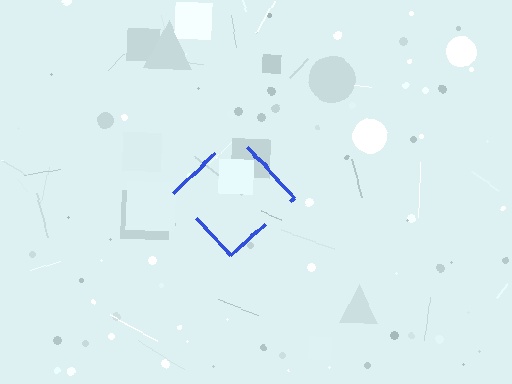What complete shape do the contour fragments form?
The contour fragments form a diamond.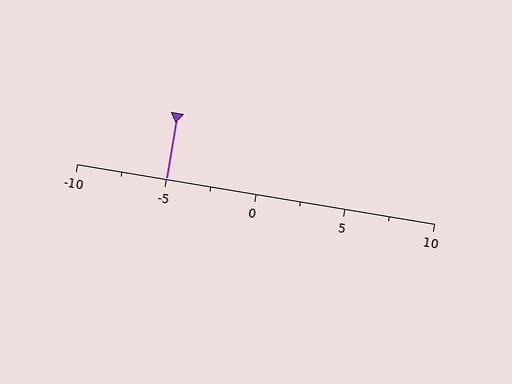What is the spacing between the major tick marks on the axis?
The major ticks are spaced 5 apart.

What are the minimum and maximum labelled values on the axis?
The axis runs from -10 to 10.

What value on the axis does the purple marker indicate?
The marker indicates approximately -5.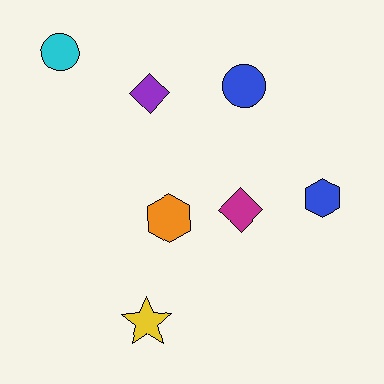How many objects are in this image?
There are 7 objects.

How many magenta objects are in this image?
There is 1 magenta object.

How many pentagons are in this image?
There are no pentagons.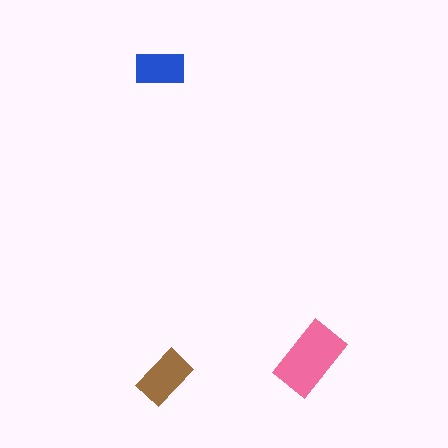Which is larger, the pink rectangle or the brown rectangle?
The pink one.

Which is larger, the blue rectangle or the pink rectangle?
The pink one.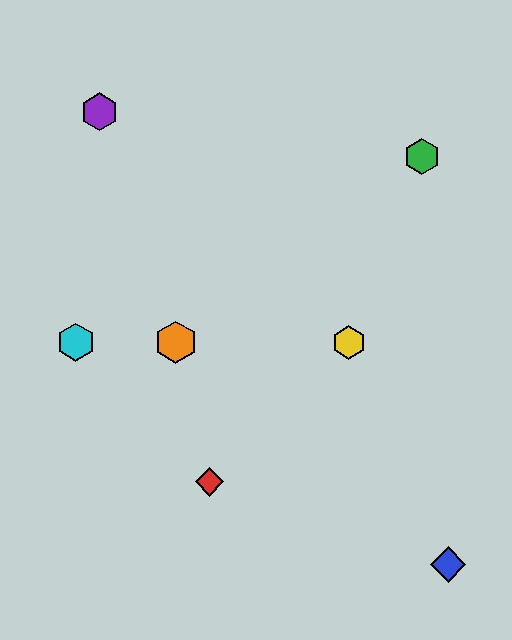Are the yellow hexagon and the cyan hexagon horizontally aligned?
Yes, both are at y≈342.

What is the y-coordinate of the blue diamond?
The blue diamond is at y≈565.